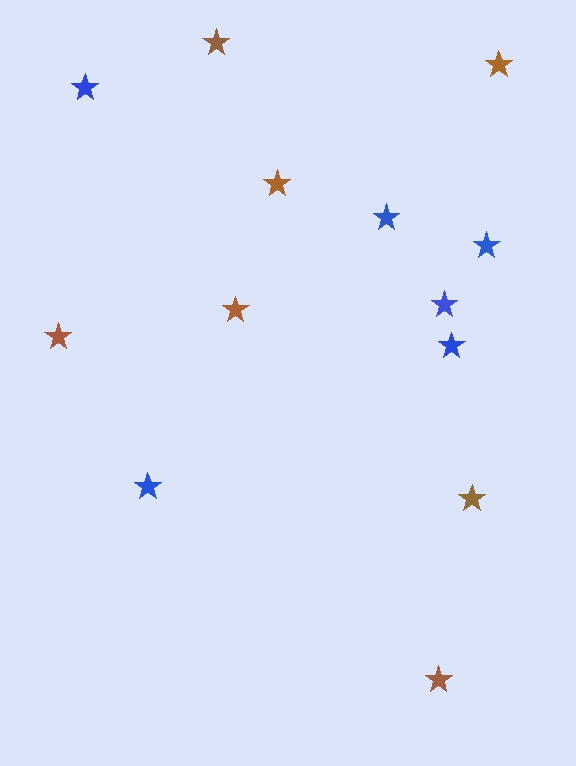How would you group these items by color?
There are 2 groups: one group of brown stars (7) and one group of blue stars (6).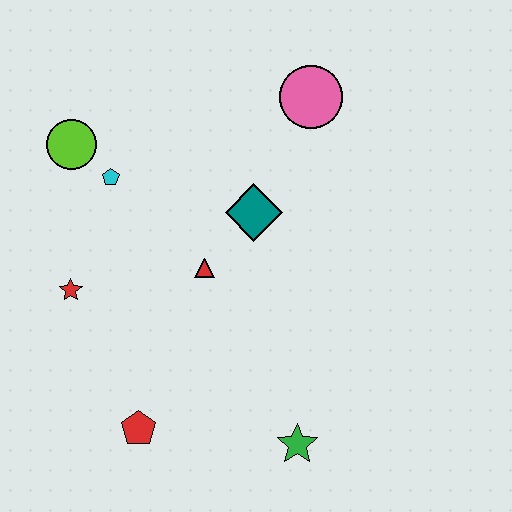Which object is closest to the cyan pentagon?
The lime circle is closest to the cyan pentagon.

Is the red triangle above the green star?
Yes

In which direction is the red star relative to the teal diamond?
The red star is to the left of the teal diamond.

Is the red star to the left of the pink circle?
Yes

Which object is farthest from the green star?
The lime circle is farthest from the green star.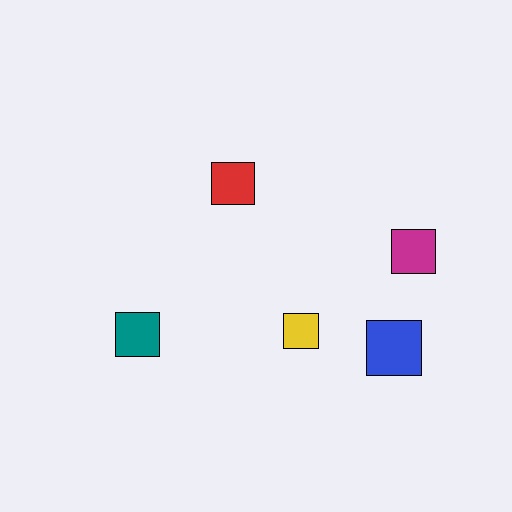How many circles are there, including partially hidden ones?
There are no circles.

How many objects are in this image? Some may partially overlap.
There are 5 objects.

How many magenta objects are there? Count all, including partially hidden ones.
There is 1 magenta object.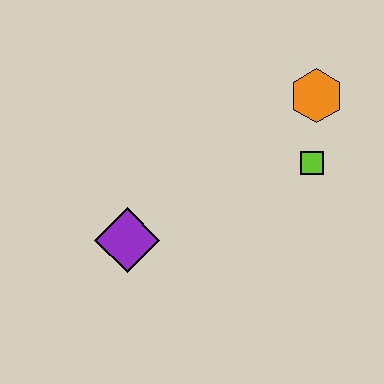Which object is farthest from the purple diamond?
The orange hexagon is farthest from the purple diamond.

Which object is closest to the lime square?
The orange hexagon is closest to the lime square.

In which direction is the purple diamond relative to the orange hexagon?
The purple diamond is to the left of the orange hexagon.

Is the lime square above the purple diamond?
Yes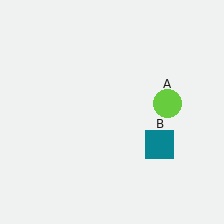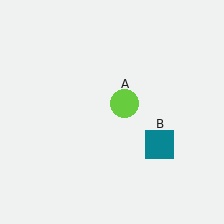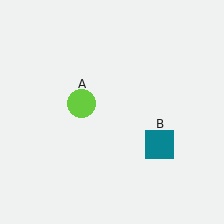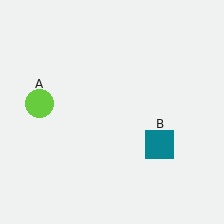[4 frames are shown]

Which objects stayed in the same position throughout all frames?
Teal square (object B) remained stationary.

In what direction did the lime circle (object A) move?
The lime circle (object A) moved left.